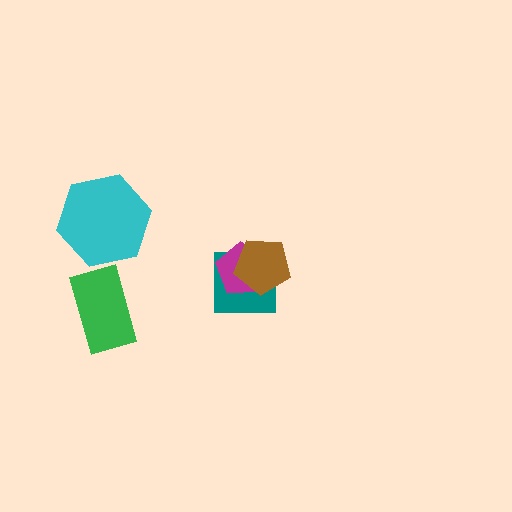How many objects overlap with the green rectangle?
0 objects overlap with the green rectangle.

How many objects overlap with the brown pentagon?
2 objects overlap with the brown pentagon.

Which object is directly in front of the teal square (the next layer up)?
The magenta pentagon is directly in front of the teal square.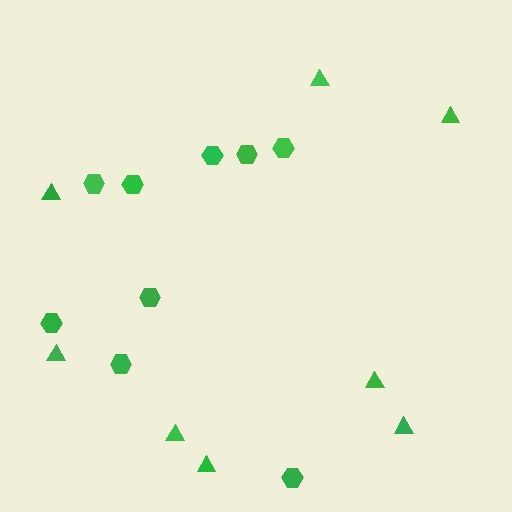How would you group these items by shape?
There are 2 groups: one group of hexagons (9) and one group of triangles (8).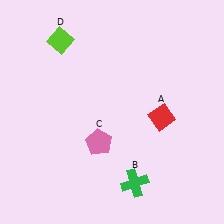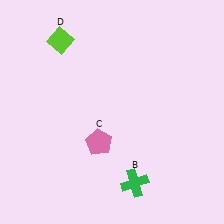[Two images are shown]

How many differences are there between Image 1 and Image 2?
There is 1 difference between the two images.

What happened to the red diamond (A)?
The red diamond (A) was removed in Image 2. It was in the bottom-right area of Image 1.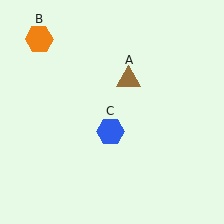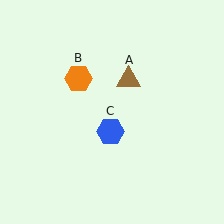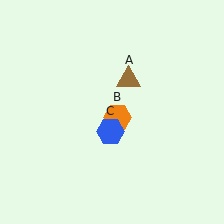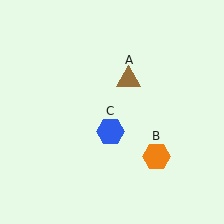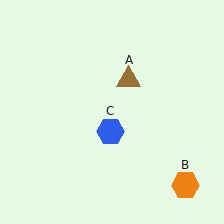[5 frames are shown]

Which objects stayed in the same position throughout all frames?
Brown triangle (object A) and blue hexagon (object C) remained stationary.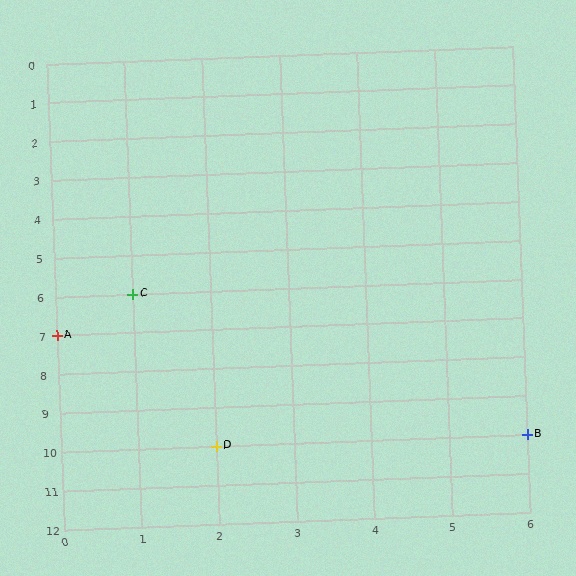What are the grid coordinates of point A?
Point A is at grid coordinates (0, 7).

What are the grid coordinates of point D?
Point D is at grid coordinates (2, 10).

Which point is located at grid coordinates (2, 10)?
Point D is at (2, 10).